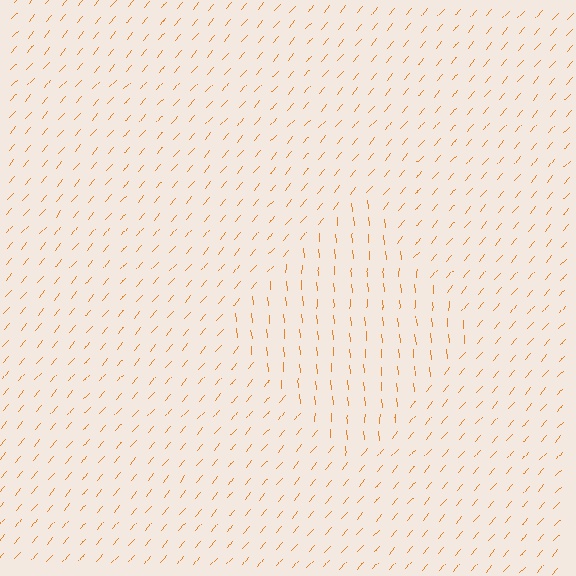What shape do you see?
I see a diamond.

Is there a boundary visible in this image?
Yes, there is a texture boundary formed by a change in line orientation.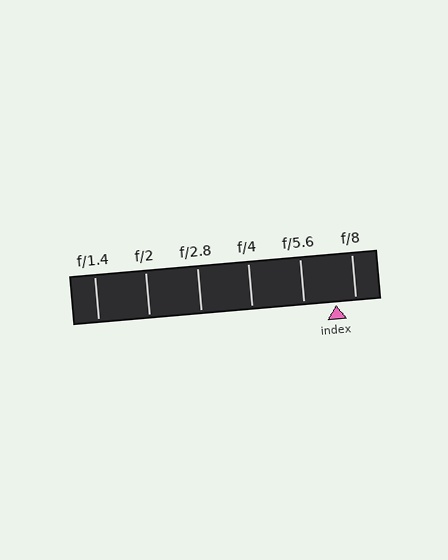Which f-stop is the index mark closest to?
The index mark is closest to f/8.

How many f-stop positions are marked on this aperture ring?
There are 6 f-stop positions marked.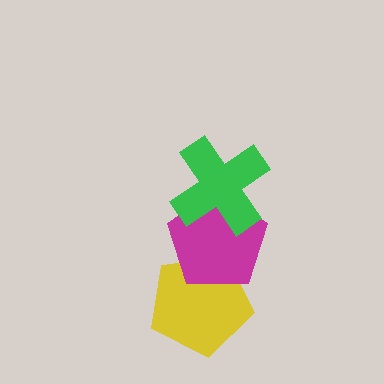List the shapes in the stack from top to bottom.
From top to bottom: the green cross, the magenta pentagon, the yellow pentagon.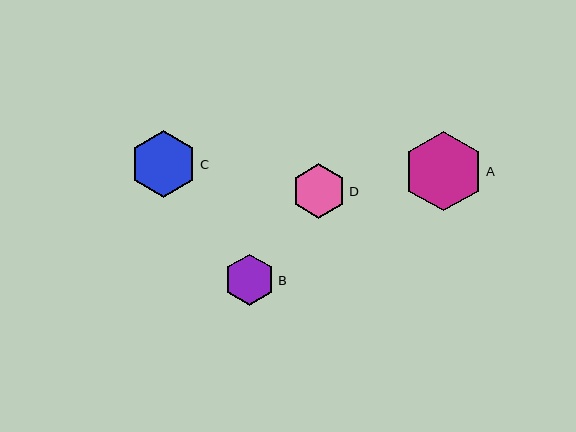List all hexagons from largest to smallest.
From largest to smallest: A, C, D, B.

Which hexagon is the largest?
Hexagon A is the largest with a size of approximately 80 pixels.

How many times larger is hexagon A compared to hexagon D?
Hexagon A is approximately 1.5 times the size of hexagon D.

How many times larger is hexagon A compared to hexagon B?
Hexagon A is approximately 1.6 times the size of hexagon B.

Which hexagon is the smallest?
Hexagon B is the smallest with a size of approximately 51 pixels.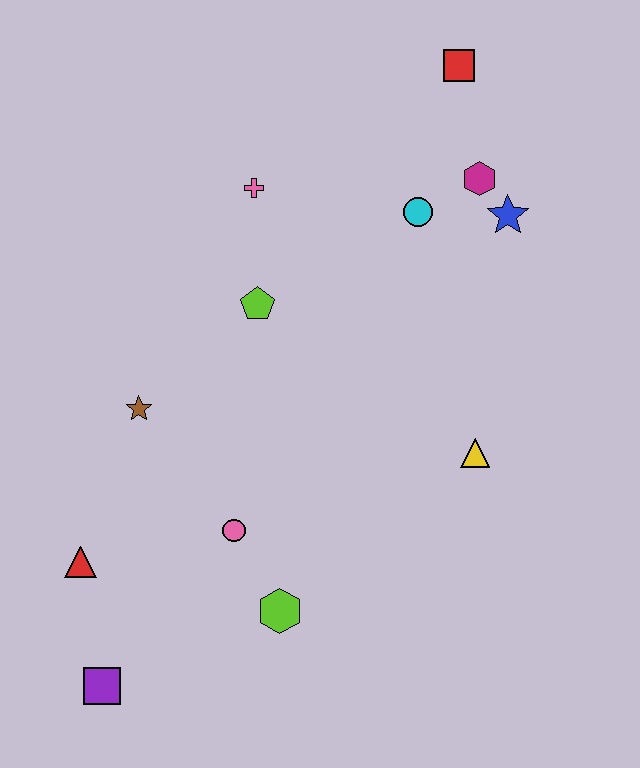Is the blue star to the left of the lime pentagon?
No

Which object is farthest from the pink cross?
The purple square is farthest from the pink cross.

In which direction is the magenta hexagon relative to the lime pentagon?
The magenta hexagon is to the right of the lime pentagon.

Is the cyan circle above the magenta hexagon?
No